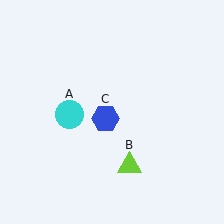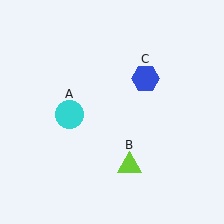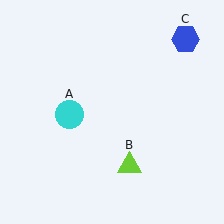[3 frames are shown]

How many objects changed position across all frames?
1 object changed position: blue hexagon (object C).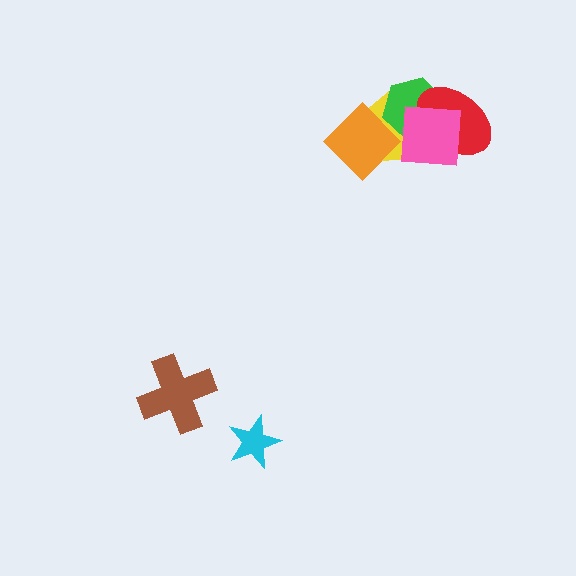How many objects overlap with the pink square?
3 objects overlap with the pink square.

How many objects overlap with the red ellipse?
3 objects overlap with the red ellipse.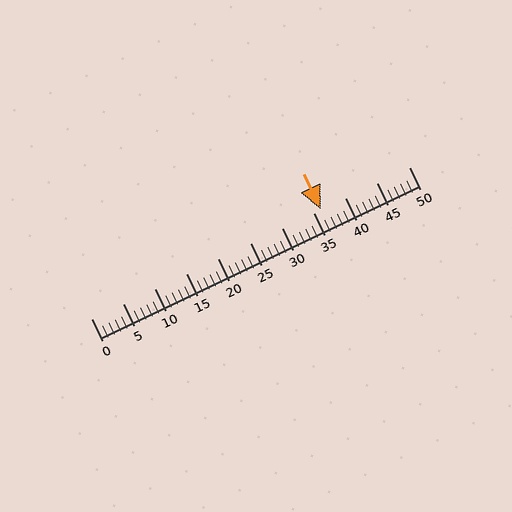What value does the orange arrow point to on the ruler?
The orange arrow points to approximately 36.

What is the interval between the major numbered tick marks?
The major tick marks are spaced 5 units apart.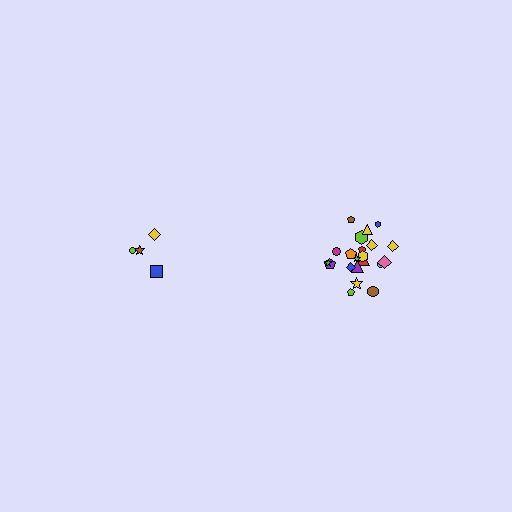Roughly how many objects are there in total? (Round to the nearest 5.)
Roughly 25 objects in total.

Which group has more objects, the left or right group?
The right group.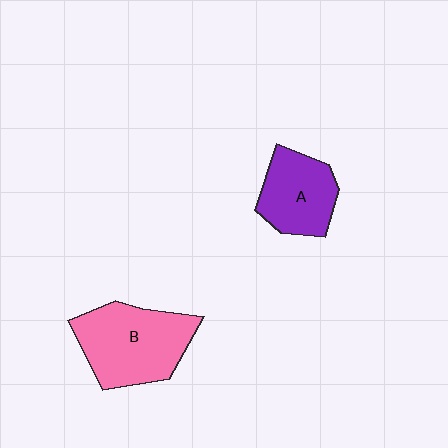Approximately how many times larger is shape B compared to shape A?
Approximately 1.4 times.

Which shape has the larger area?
Shape B (pink).